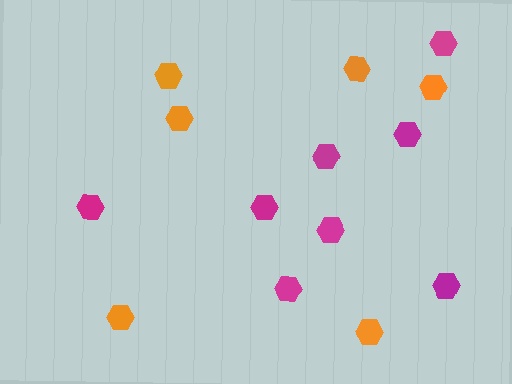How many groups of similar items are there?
There are 2 groups: one group of magenta hexagons (8) and one group of orange hexagons (6).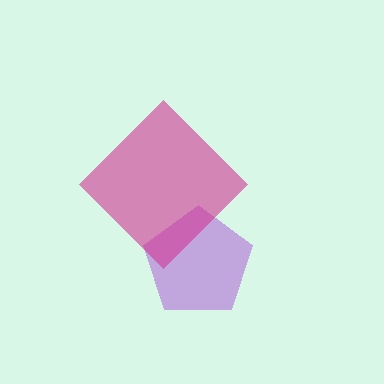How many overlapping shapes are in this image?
There are 2 overlapping shapes in the image.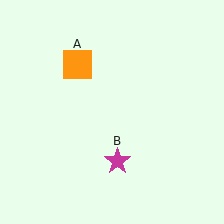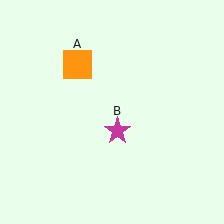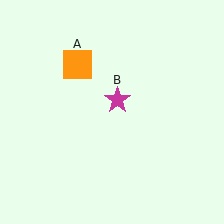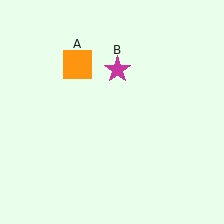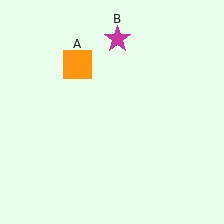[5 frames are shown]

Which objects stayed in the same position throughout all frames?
Orange square (object A) remained stationary.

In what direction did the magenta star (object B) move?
The magenta star (object B) moved up.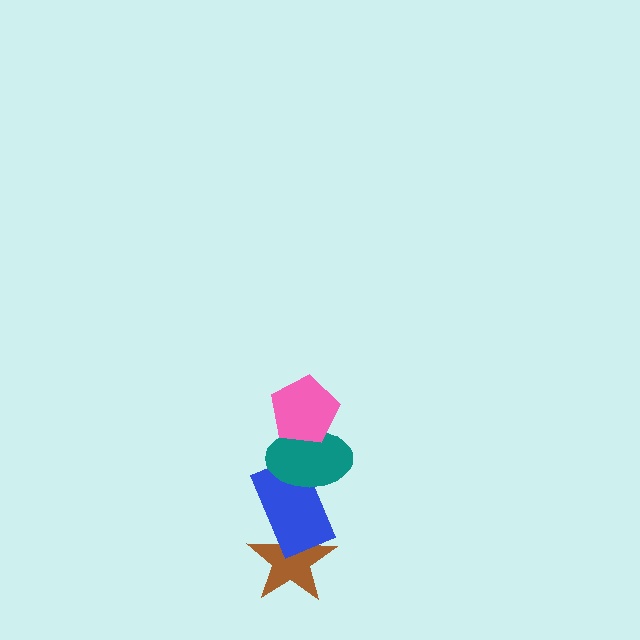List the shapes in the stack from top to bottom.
From top to bottom: the pink pentagon, the teal ellipse, the blue rectangle, the brown star.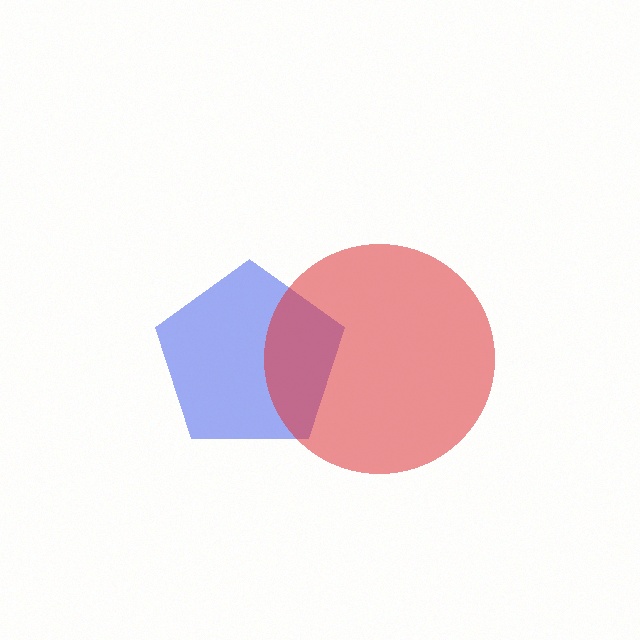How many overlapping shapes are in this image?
There are 2 overlapping shapes in the image.